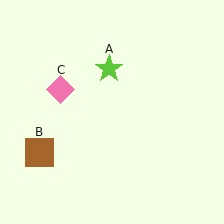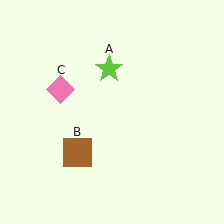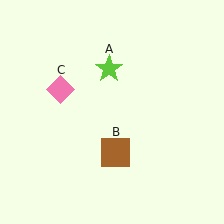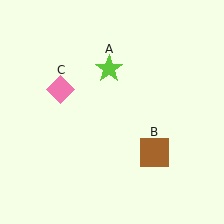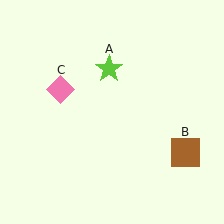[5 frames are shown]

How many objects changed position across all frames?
1 object changed position: brown square (object B).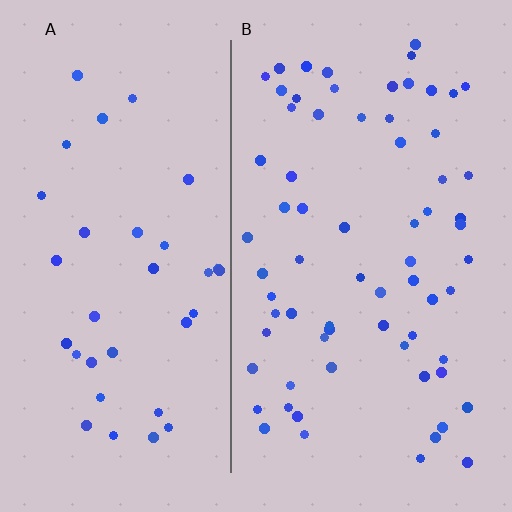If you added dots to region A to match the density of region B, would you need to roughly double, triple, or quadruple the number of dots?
Approximately double.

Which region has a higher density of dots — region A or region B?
B (the right).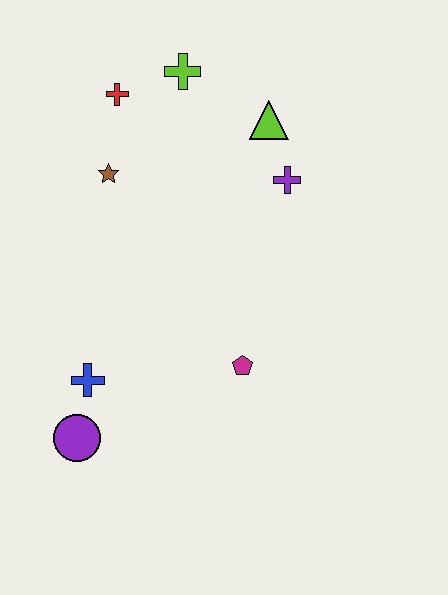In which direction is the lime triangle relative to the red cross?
The lime triangle is to the right of the red cross.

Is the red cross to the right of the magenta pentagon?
No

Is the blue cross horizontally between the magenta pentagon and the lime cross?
No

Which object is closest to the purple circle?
The blue cross is closest to the purple circle.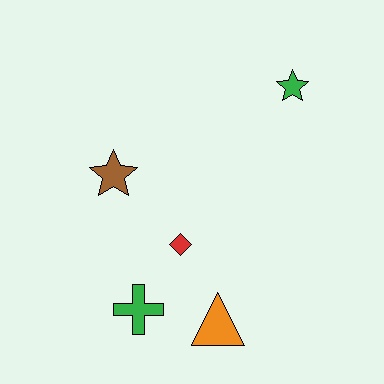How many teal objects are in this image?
There are no teal objects.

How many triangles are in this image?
There is 1 triangle.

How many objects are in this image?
There are 5 objects.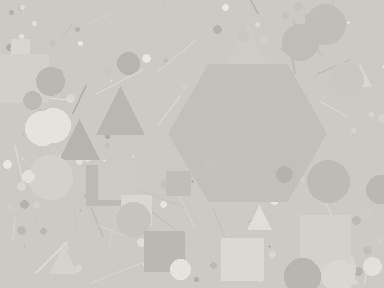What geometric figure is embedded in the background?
A hexagon is embedded in the background.